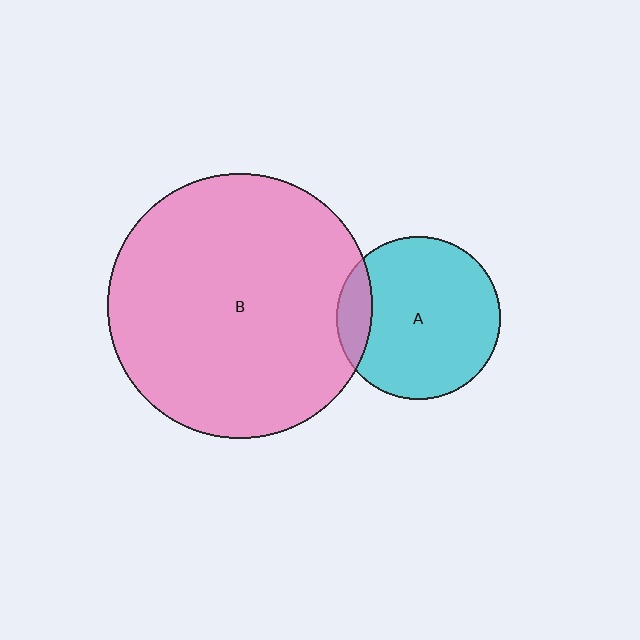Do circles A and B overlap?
Yes.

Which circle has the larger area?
Circle B (pink).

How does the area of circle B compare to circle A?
Approximately 2.6 times.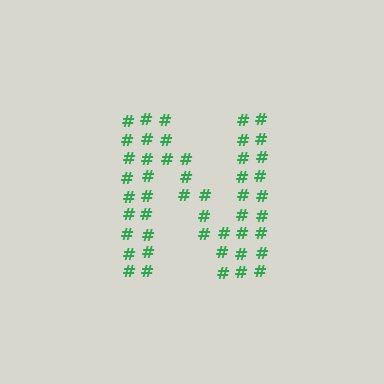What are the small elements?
The small elements are hash symbols.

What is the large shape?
The large shape is the letter N.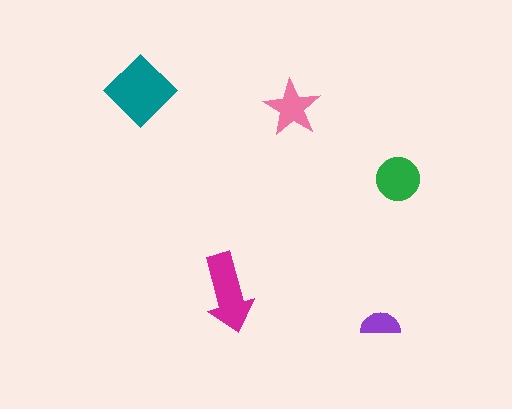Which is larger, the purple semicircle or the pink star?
The pink star.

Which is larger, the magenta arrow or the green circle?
The magenta arrow.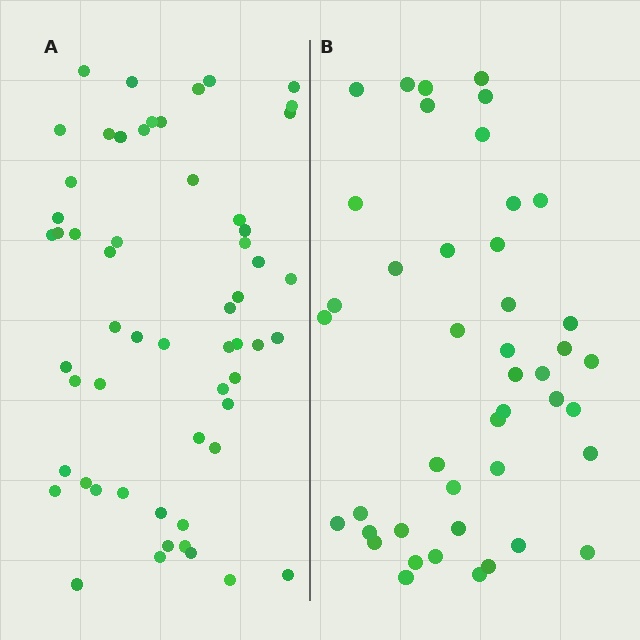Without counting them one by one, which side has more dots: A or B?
Region A (the left region) has more dots.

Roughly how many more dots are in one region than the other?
Region A has approximately 15 more dots than region B.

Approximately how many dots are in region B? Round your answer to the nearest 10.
About 40 dots. (The exact count is 44, which rounds to 40.)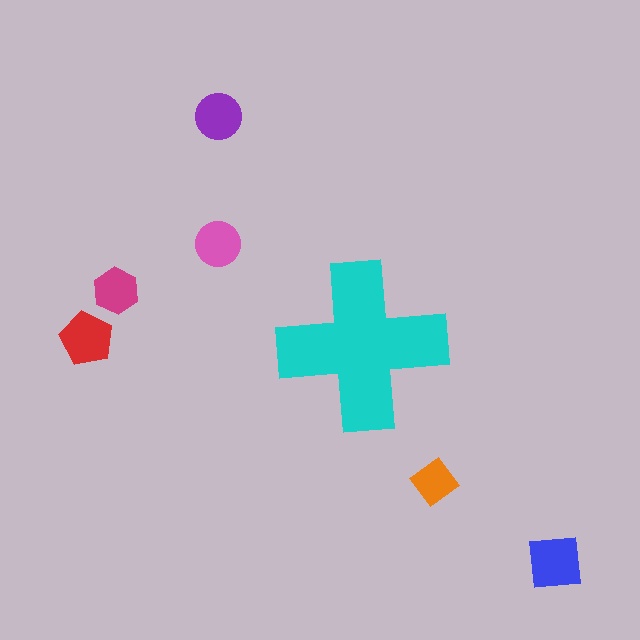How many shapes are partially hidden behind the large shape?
0 shapes are partially hidden.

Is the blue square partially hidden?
No, the blue square is fully visible.